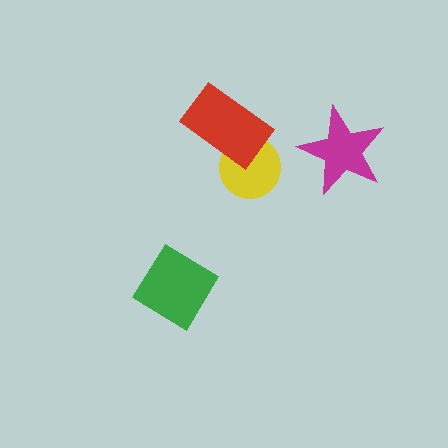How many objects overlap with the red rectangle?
1 object overlaps with the red rectangle.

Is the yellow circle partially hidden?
Yes, it is partially covered by another shape.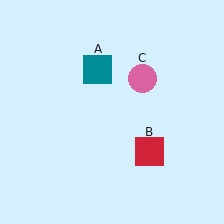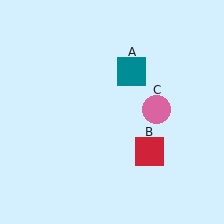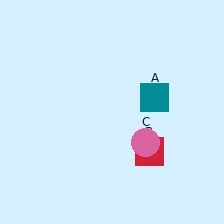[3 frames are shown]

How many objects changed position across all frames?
2 objects changed position: teal square (object A), pink circle (object C).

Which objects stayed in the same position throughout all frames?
Red square (object B) remained stationary.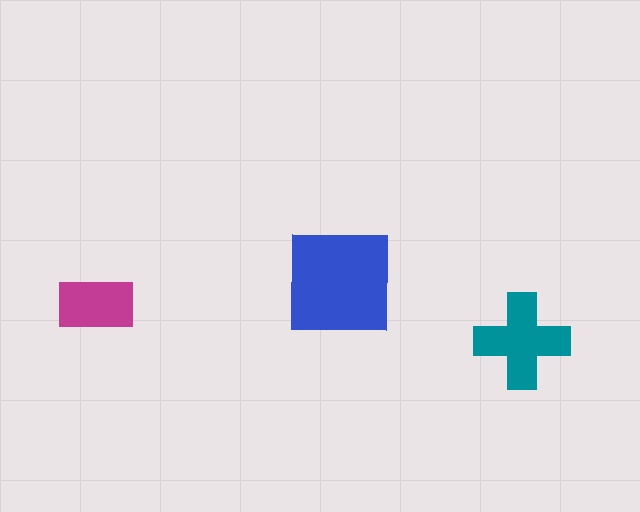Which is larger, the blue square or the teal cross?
The blue square.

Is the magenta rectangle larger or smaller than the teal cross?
Smaller.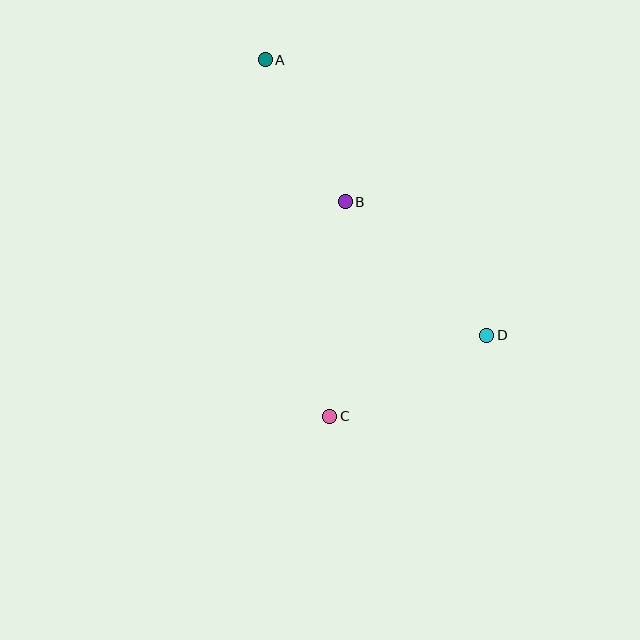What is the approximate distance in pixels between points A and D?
The distance between A and D is approximately 354 pixels.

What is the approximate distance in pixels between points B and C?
The distance between B and C is approximately 215 pixels.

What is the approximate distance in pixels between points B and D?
The distance between B and D is approximately 194 pixels.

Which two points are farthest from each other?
Points A and C are farthest from each other.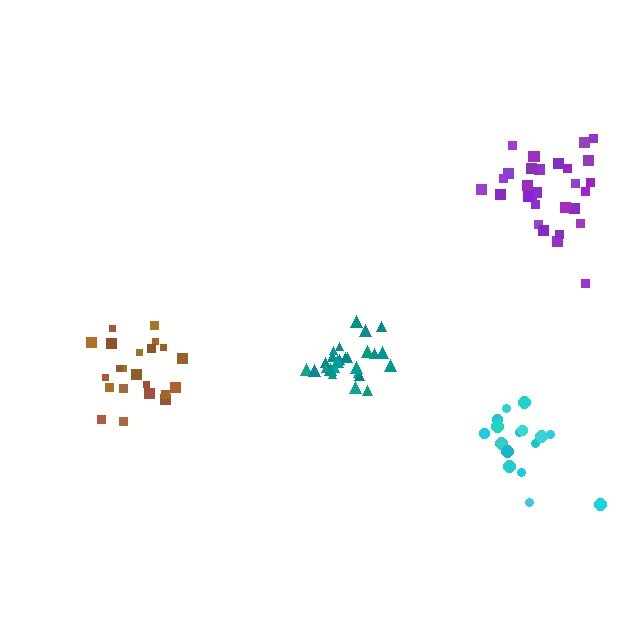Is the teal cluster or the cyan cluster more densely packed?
Teal.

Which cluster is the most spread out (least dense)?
Cyan.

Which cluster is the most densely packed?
Teal.